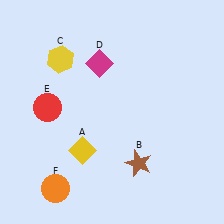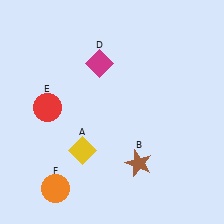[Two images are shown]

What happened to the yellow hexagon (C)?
The yellow hexagon (C) was removed in Image 2. It was in the top-left area of Image 1.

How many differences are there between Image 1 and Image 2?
There is 1 difference between the two images.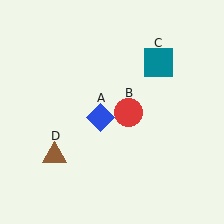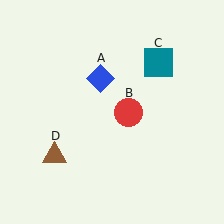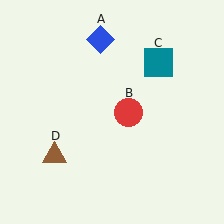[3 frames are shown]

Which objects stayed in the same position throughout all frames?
Red circle (object B) and teal square (object C) and brown triangle (object D) remained stationary.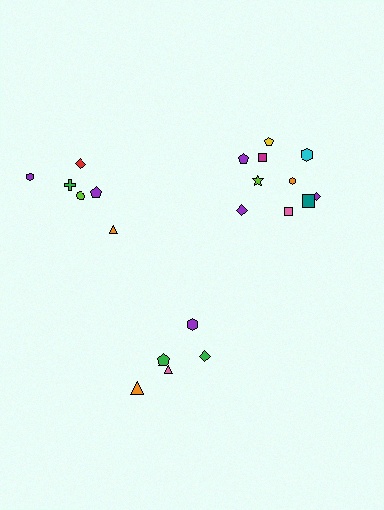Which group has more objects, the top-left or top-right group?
The top-right group.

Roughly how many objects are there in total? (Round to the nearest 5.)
Roughly 20 objects in total.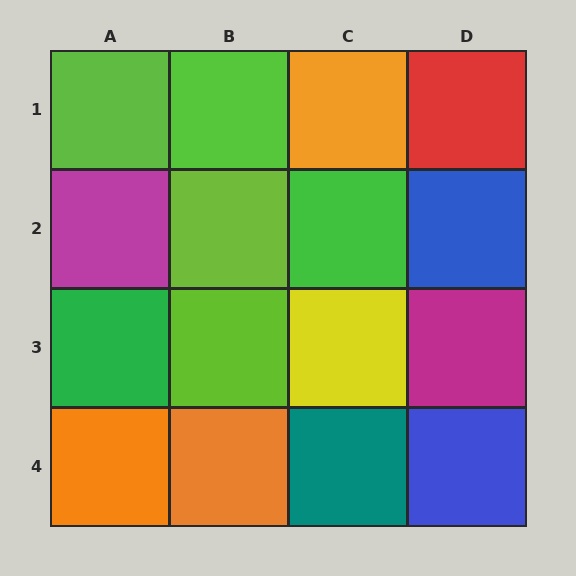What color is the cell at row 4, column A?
Orange.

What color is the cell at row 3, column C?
Yellow.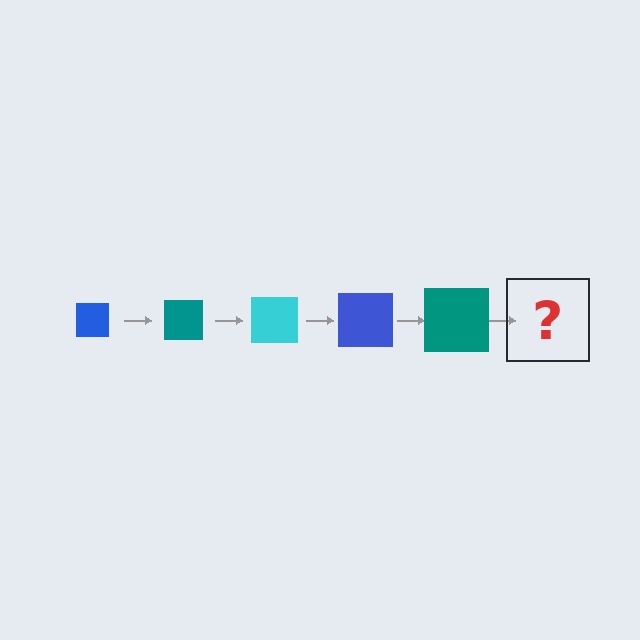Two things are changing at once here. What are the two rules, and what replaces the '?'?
The two rules are that the square grows larger each step and the color cycles through blue, teal, and cyan. The '?' should be a cyan square, larger than the previous one.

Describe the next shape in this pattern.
It should be a cyan square, larger than the previous one.